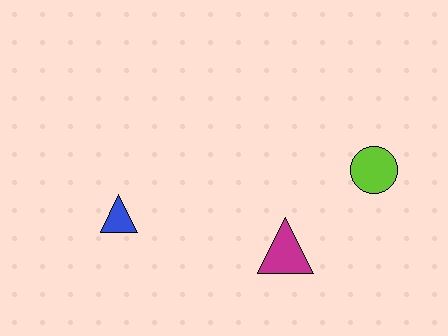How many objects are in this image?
There are 3 objects.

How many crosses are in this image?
There are no crosses.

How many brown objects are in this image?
There are no brown objects.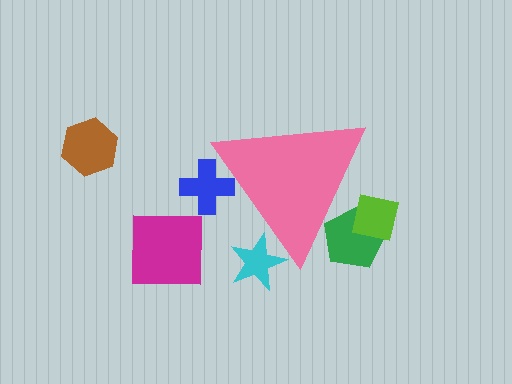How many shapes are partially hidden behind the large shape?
4 shapes are partially hidden.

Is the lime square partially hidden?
Yes, the lime square is partially hidden behind the pink triangle.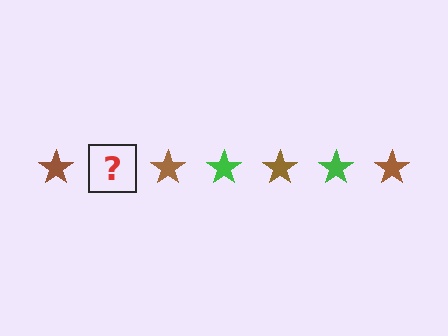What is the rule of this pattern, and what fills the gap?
The rule is that the pattern cycles through brown, green stars. The gap should be filled with a green star.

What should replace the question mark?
The question mark should be replaced with a green star.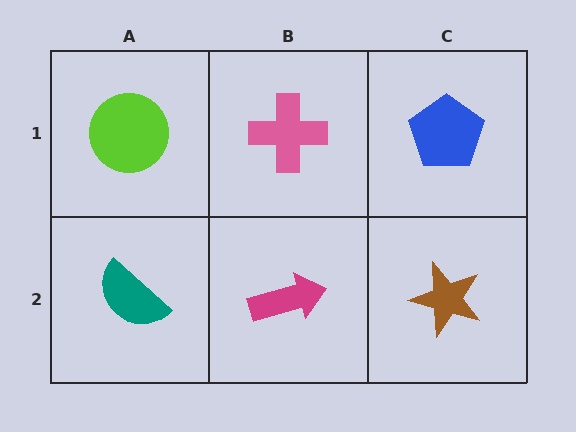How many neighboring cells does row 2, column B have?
3.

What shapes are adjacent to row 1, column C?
A brown star (row 2, column C), a pink cross (row 1, column B).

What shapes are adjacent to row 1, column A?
A teal semicircle (row 2, column A), a pink cross (row 1, column B).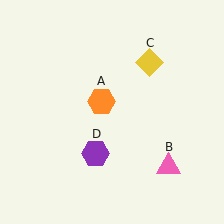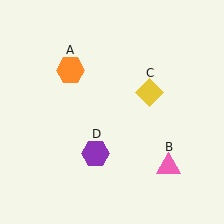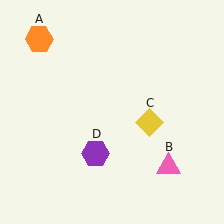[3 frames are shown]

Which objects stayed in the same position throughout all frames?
Pink triangle (object B) and purple hexagon (object D) remained stationary.